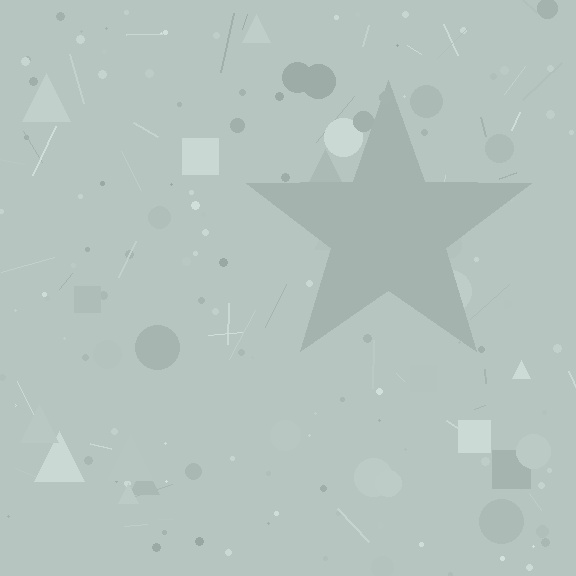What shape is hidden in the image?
A star is hidden in the image.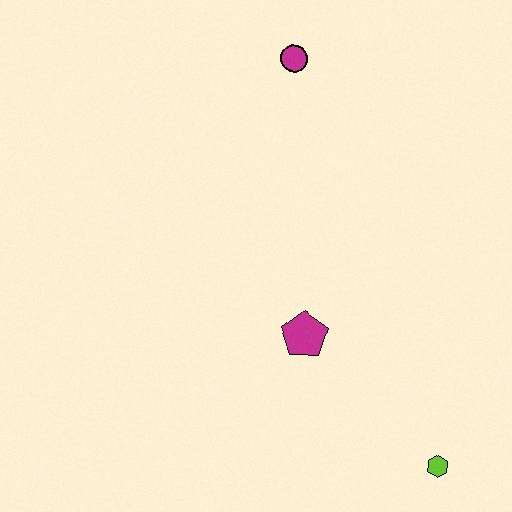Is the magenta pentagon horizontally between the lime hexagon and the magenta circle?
Yes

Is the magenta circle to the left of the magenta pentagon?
Yes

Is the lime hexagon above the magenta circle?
No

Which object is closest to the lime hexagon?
The magenta pentagon is closest to the lime hexagon.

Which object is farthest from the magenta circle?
The lime hexagon is farthest from the magenta circle.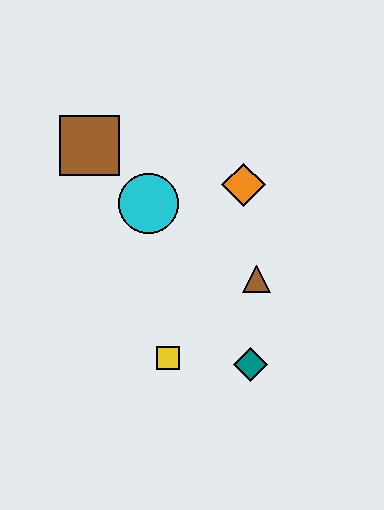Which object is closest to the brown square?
The cyan circle is closest to the brown square.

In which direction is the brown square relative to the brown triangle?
The brown square is to the left of the brown triangle.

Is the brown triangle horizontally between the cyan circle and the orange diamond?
No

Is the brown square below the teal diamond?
No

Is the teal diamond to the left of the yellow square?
No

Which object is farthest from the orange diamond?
The yellow square is farthest from the orange diamond.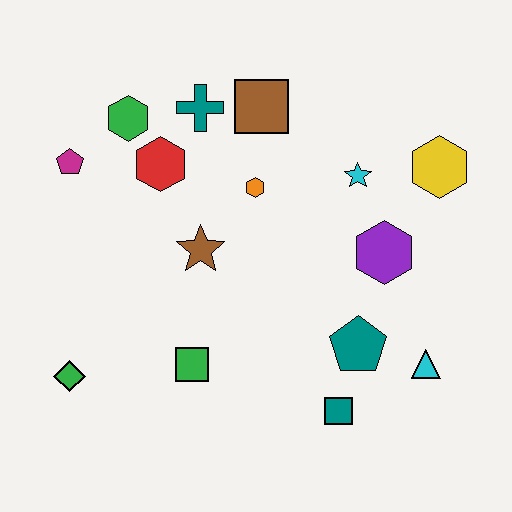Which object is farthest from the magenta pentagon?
The cyan triangle is farthest from the magenta pentagon.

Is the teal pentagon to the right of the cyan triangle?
No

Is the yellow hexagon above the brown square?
No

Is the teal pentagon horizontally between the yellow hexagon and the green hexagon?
Yes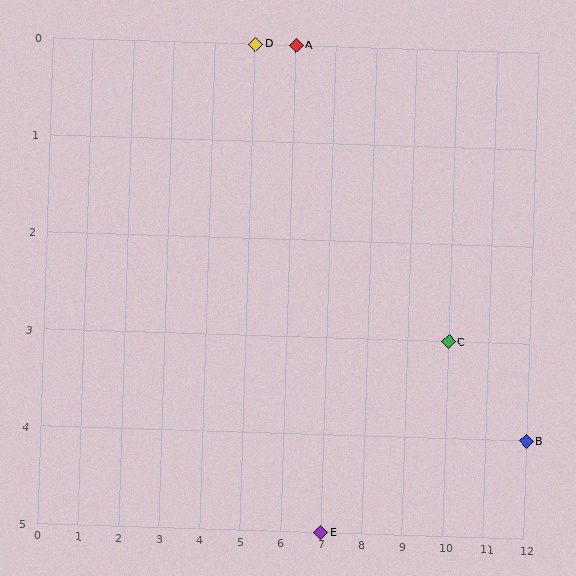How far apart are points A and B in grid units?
Points A and B are 6 columns and 4 rows apart (about 7.2 grid units diagonally).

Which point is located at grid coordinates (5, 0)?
Point D is at (5, 0).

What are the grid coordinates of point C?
Point C is at grid coordinates (10, 3).